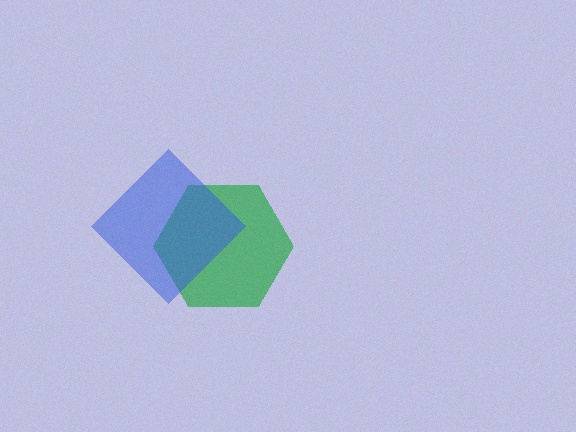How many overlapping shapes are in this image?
There are 2 overlapping shapes in the image.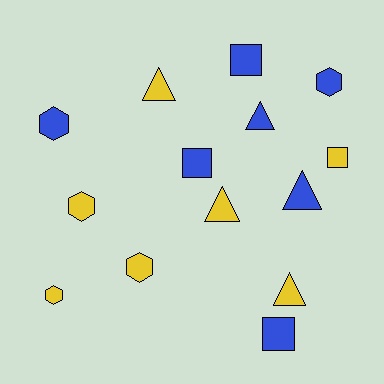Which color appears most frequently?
Yellow, with 7 objects.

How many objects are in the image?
There are 14 objects.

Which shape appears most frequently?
Hexagon, with 5 objects.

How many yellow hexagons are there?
There are 3 yellow hexagons.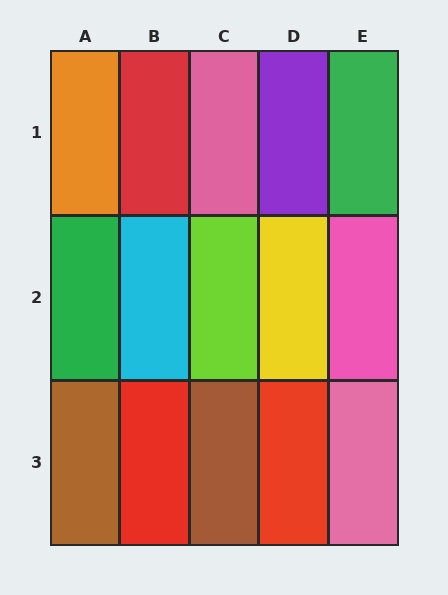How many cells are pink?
3 cells are pink.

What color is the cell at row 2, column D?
Yellow.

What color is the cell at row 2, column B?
Cyan.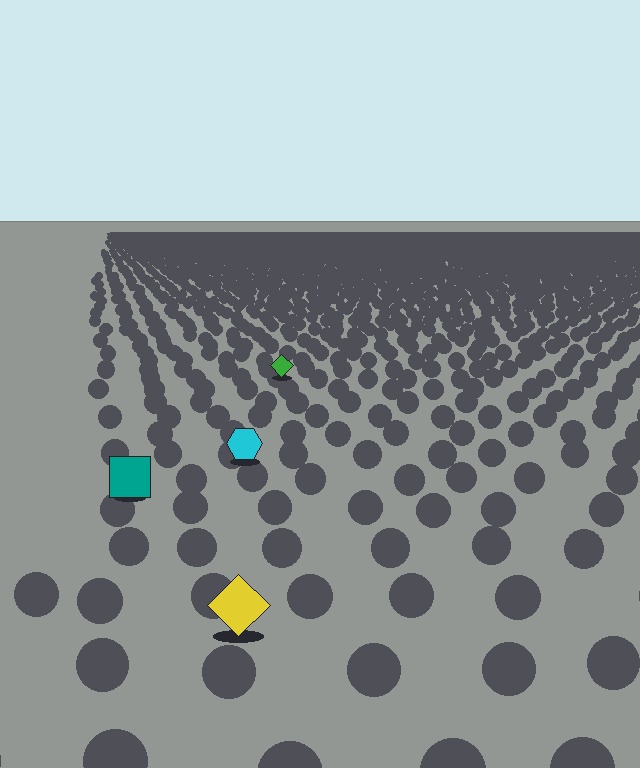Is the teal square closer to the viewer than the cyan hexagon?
Yes. The teal square is closer — you can tell from the texture gradient: the ground texture is coarser near it.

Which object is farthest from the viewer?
The green diamond is farthest from the viewer. It appears smaller and the ground texture around it is denser.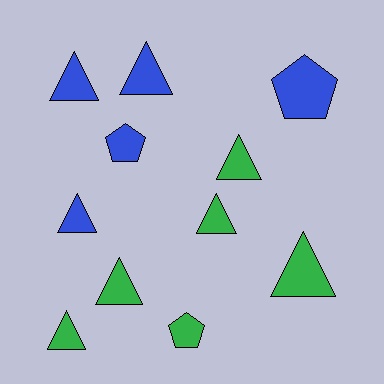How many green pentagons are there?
There is 1 green pentagon.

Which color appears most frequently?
Green, with 6 objects.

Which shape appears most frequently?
Triangle, with 8 objects.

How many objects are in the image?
There are 11 objects.